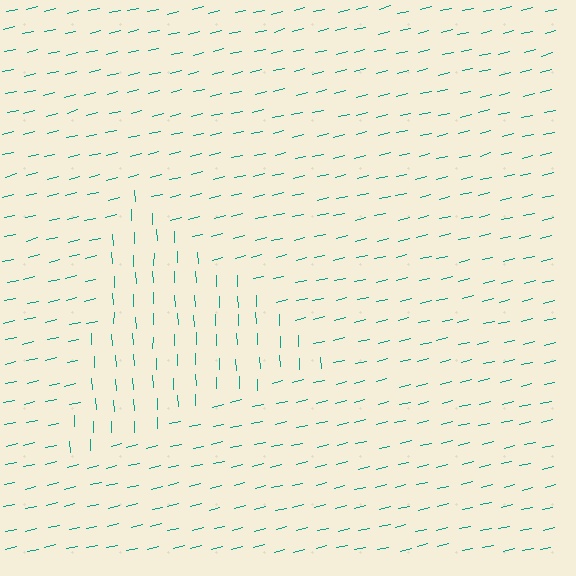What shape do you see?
I see a triangle.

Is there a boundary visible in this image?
Yes, there is a texture boundary formed by a change in line orientation.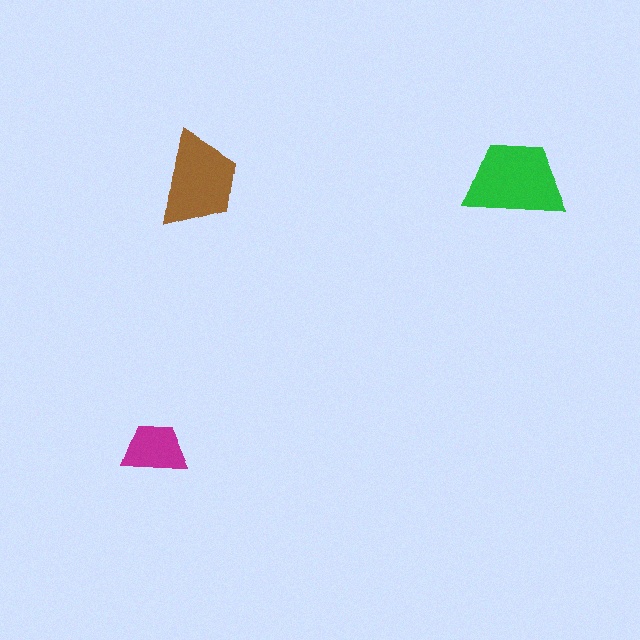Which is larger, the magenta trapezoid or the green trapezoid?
The green one.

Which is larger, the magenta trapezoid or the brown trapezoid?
The brown one.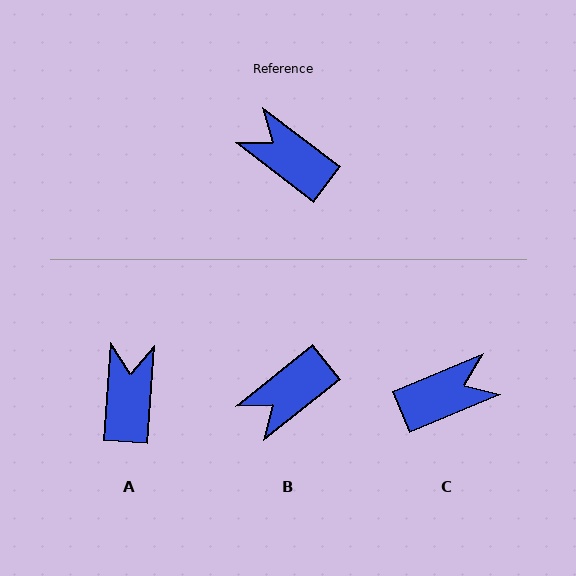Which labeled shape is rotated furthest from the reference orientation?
C, about 120 degrees away.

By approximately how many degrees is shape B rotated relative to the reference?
Approximately 76 degrees counter-clockwise.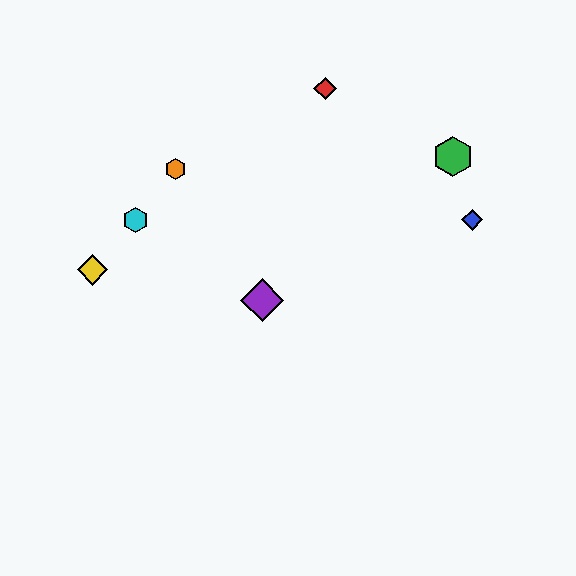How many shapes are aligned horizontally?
2 shapes (the blue diamond, the cyan hexagon) are aligned horizontally.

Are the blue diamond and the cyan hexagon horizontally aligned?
Yes, both are at y≈220.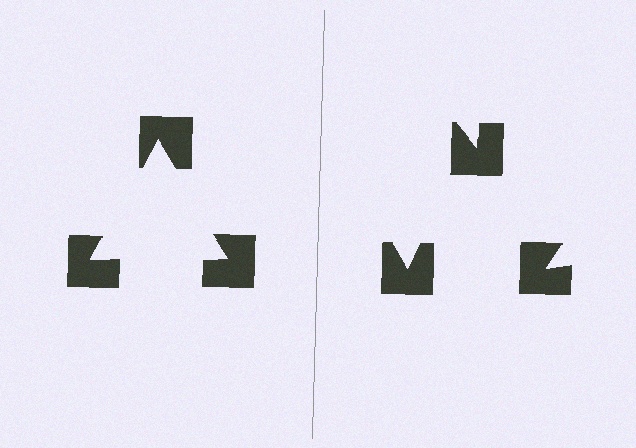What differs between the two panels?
The notched squares are positioned identically on both sides; only the wedge orientations differ. On the left they align to a triangle; on the right they are misaligned.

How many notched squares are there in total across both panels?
6 — 3 on each side.